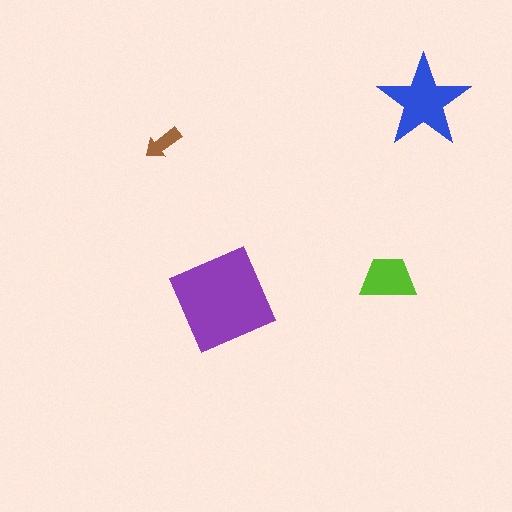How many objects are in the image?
There are 4 objects in the image.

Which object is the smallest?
The brown arrow.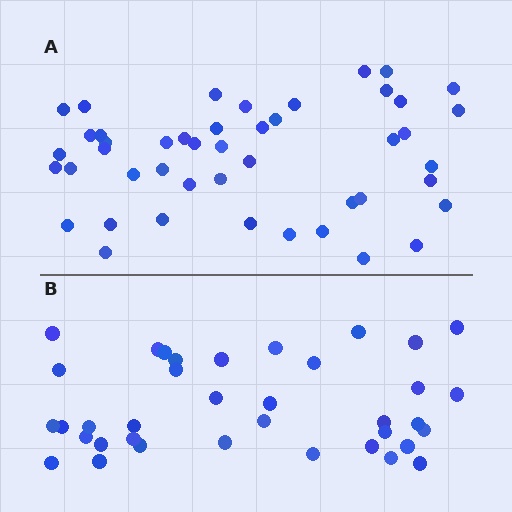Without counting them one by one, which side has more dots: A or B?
Region A (the top region) has more dots.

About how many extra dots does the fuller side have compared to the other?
Region A has roughly 8 or so more dots than region B.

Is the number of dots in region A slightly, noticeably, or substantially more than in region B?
Region A has only slightly more — the two regions are fairly close. The ratio is roughly 1.2 to 1.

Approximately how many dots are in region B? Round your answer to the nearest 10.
About 40 dots. (The exact count is 37, which rounds to 40.)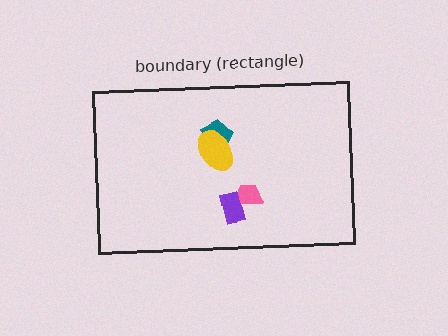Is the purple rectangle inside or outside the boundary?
Inside.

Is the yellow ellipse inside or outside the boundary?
Inside.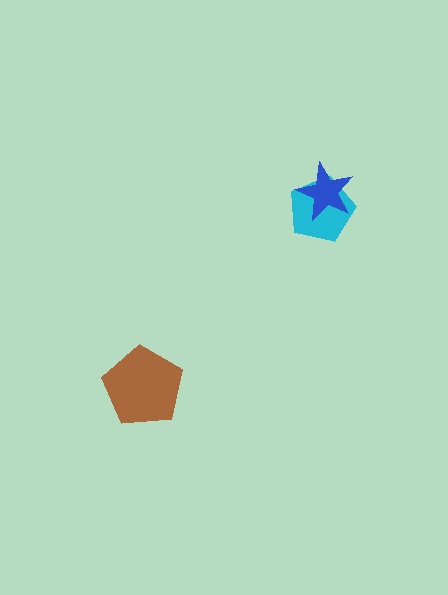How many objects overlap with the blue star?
1 object overlaps with the blue star.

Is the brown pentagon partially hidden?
No, no other shape covers it.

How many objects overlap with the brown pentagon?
0 objects overlap with the brown pentagon.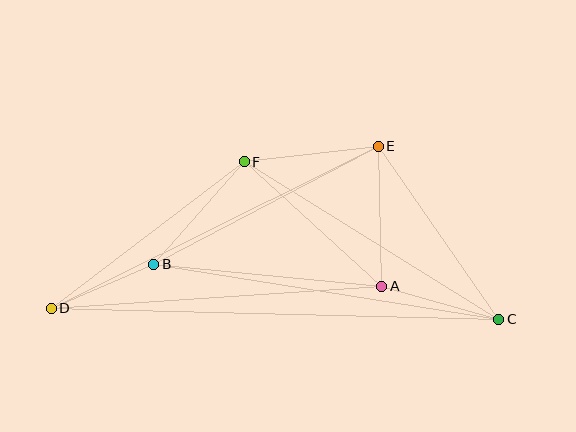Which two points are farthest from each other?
Points C and D are farthest from each other.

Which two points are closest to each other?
Points B and D are closest to each other.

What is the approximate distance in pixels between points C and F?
The distance between C and F is approximately 299 pixels.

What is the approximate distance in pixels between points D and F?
The distance between D and F is approximately 243 pixels.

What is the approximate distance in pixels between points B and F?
The distance between B and F is approximately 137 pixels.